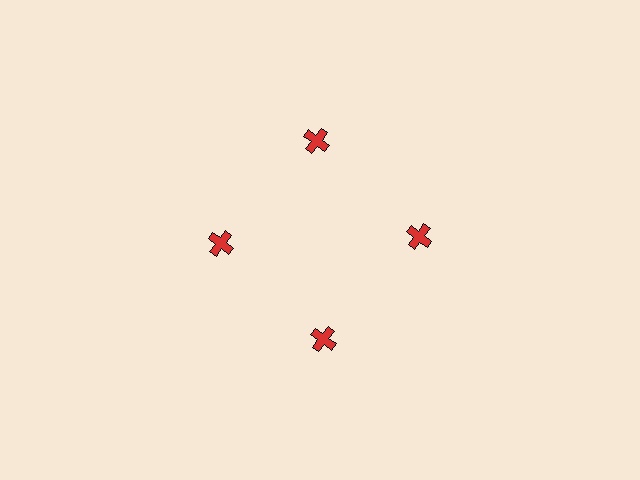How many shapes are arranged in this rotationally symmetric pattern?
There are 4 shapes, arranged in 4 groups of 1.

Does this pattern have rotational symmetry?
Yes, this pattern has 4-fold rotational symmetry. It looks the same after rotating 90 degrees around the center.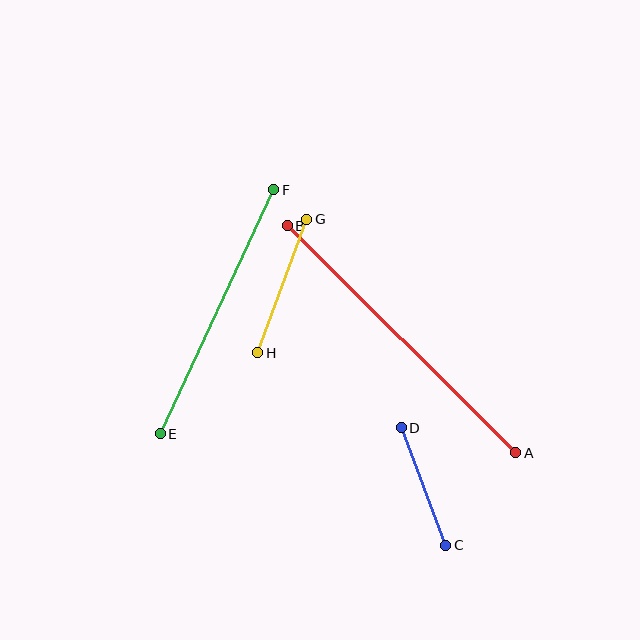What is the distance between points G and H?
The distance is approximately 142 pixels.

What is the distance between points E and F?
The distance is approximately 269 pixels.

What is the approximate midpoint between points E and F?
The midpoint is at approximately (217, 312) pixels.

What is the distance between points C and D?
The distance is approximately 125 pixels.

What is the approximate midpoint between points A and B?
The midpoint is at approximately (401, 339) pixels.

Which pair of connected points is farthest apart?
Points A and B are farthest apart.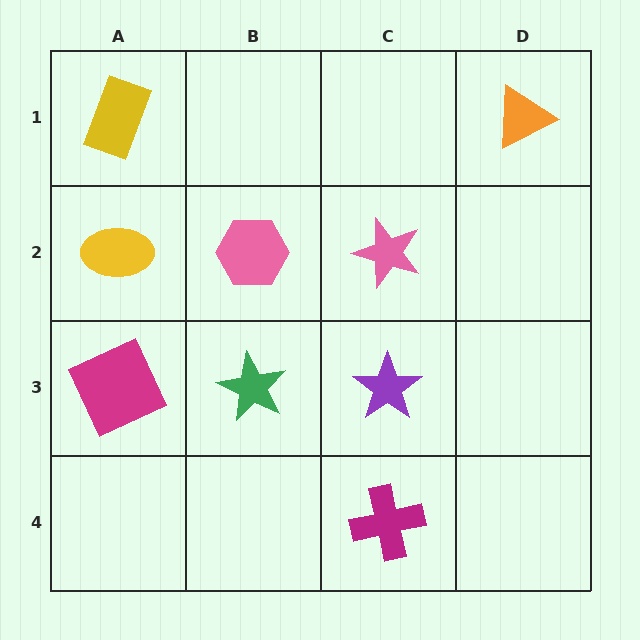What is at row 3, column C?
A purple star.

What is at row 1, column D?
An orange triangle.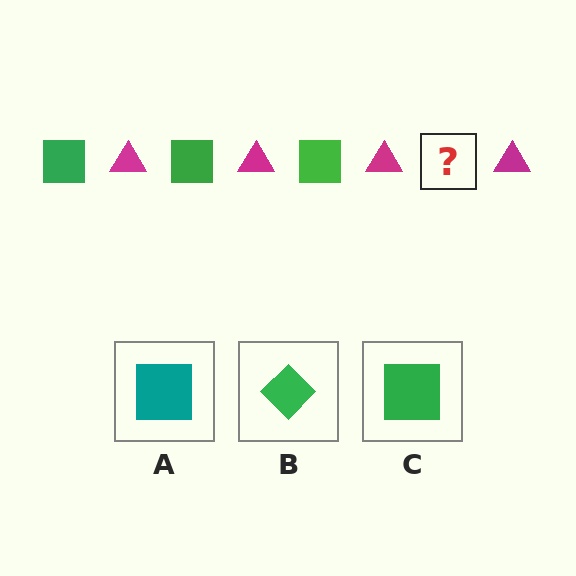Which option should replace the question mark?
Option C.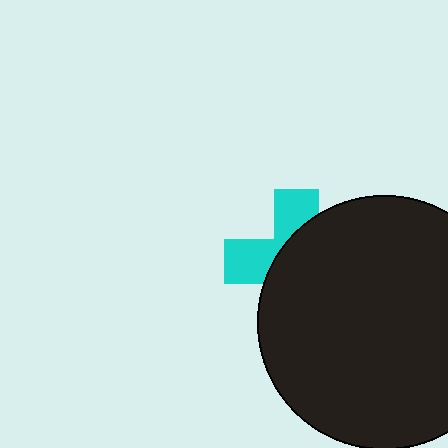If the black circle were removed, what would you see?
You would see the complete cyan cross.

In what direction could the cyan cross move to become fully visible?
The cyan cross could move left. That would shift it out from behind the black circle entirely.